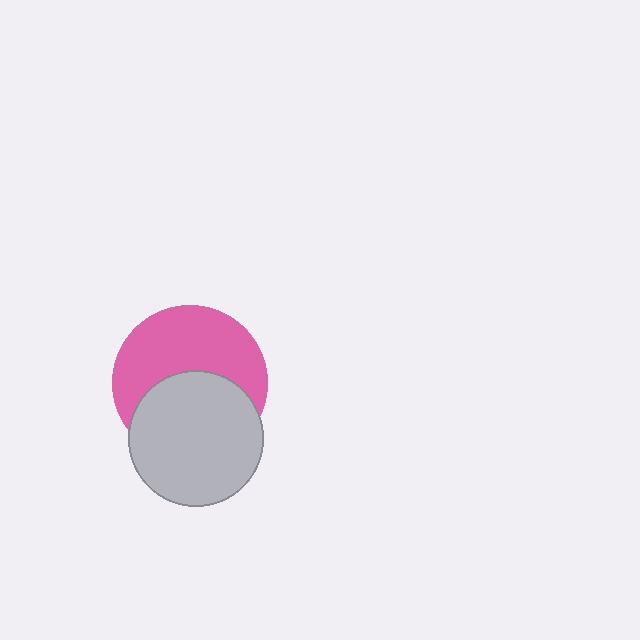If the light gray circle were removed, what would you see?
You would see the complete pink circle.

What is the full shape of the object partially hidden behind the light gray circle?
The partially hidden object is a pink circle.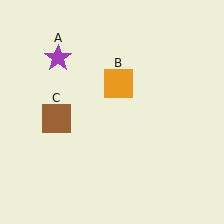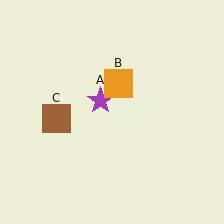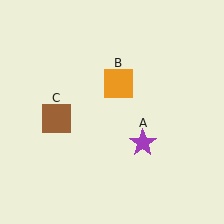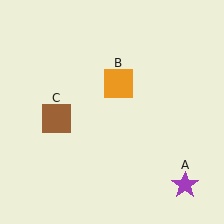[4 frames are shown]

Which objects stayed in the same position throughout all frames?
Orange square (object B) and brown square (object C) remained stationary.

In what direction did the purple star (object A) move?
The purple star (object A) moved down and to the right.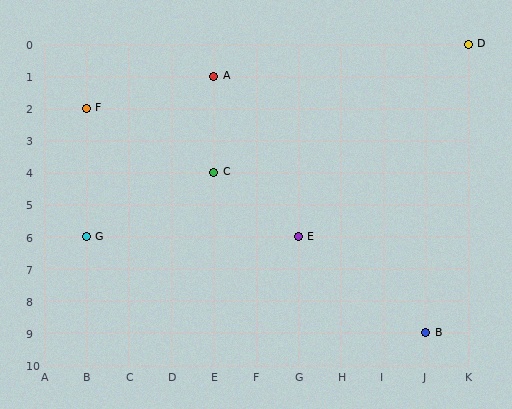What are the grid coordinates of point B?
Point B is at grid coordinates (J, 9).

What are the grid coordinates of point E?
Point E is at grid coordinates (G, 6).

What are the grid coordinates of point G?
Point G is at grid coordinates (B, 6).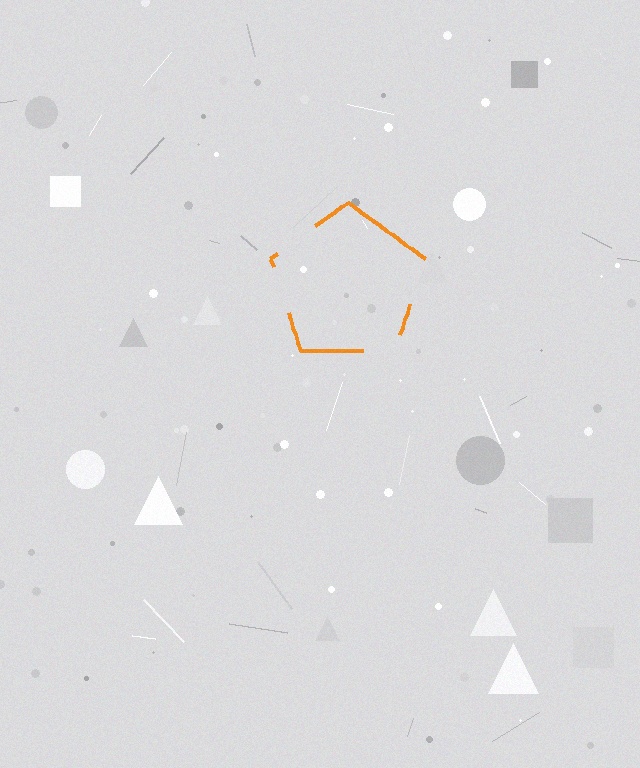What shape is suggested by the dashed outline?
The dashed outline suggests a pentagon.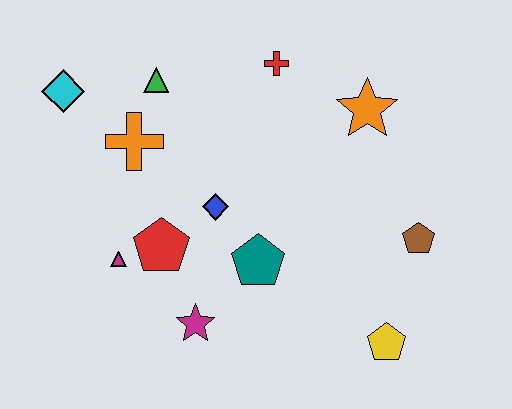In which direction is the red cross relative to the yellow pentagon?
The red cross is above the yellow pentagon.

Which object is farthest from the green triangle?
The yellow pentagon is farthest from the green triangle.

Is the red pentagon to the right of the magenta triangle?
Yes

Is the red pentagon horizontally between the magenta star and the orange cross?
Yes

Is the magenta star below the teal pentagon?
Yes